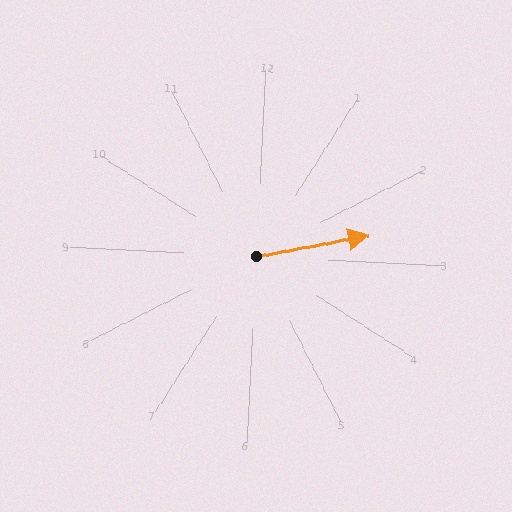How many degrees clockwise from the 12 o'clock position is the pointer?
Approximately 77 degrees.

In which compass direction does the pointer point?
East.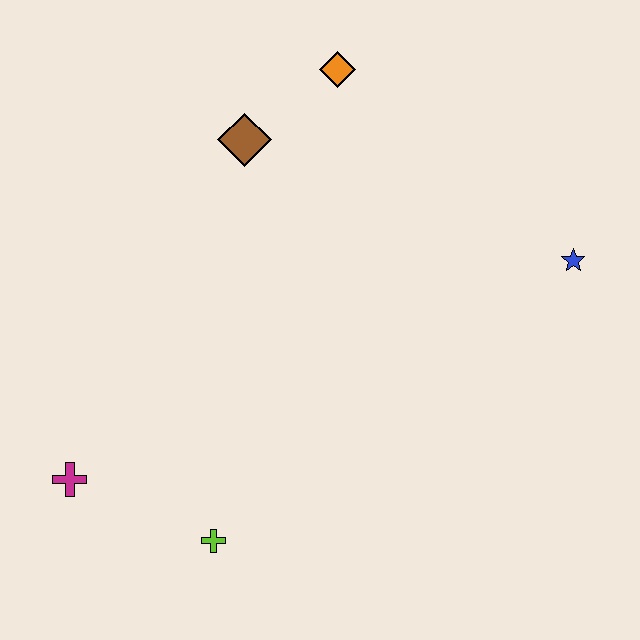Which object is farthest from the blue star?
The magenta cross is farthest from the blue star.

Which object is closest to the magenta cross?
The lime cross is closest to the magenta cross.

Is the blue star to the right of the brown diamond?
Yes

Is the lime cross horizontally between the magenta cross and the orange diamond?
Yes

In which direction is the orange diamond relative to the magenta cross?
The orange diamond is above the magenta cross.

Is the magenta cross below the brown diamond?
Yes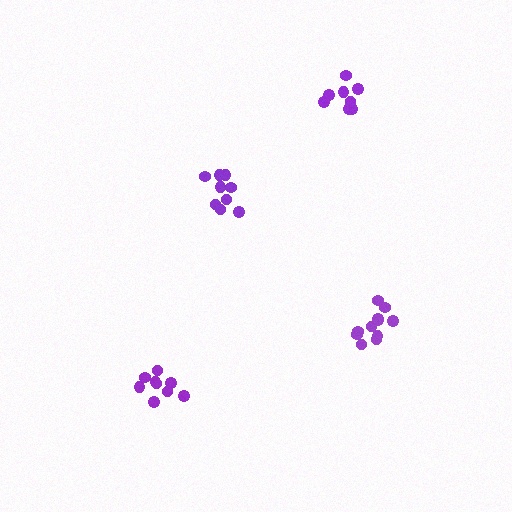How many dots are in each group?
Group 1: 11 dots, Group 2: 9 dots, Group 3: 9 dots, Group 4: 8 dots (37 total).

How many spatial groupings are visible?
There are 4 spatial groupings.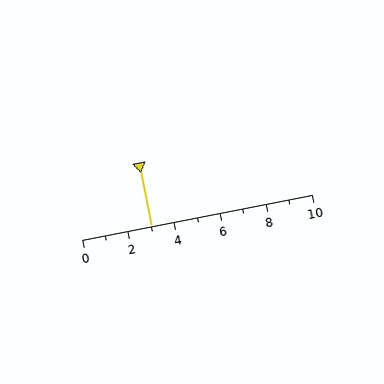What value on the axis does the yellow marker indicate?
The marker indicates approximately 3.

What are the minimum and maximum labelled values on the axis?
The axis runs from 0 to 10.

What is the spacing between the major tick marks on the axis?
The major ticks are spaced 2 apart.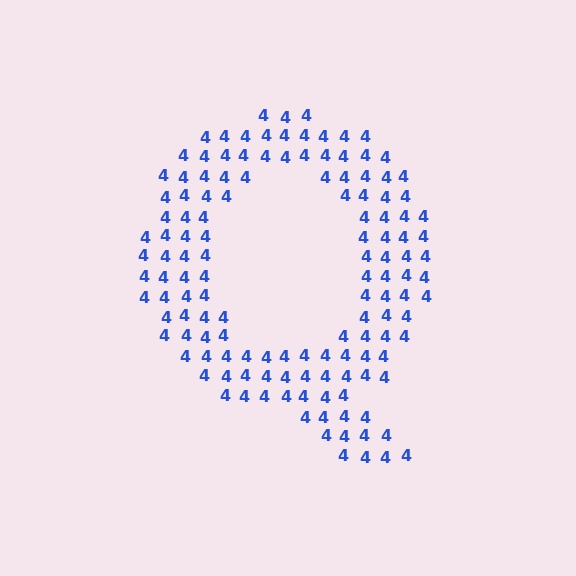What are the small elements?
The small elements are digit 4's.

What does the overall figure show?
The overall figure shows the letter Q.